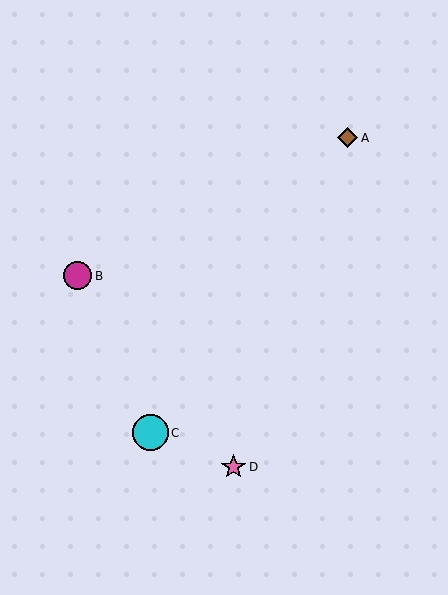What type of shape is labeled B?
Shape B is a magenta circle.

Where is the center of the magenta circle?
The center of the magenta circle is at (78, 276).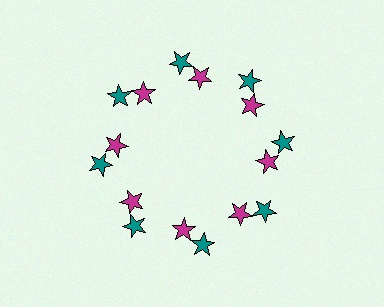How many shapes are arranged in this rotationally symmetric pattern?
There are 16 shapes, arranged in 8 groups of 2.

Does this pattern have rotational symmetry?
Yes, this pattern has 8-fold rotational symmetry. It looks the same after rotating 45 degrees around the center.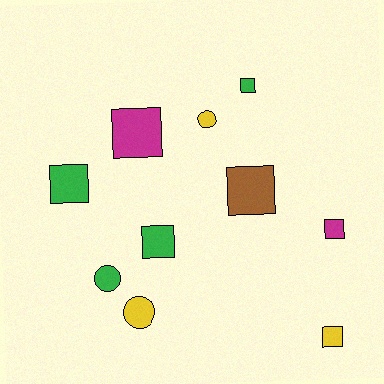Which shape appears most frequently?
Square, with 7 objects.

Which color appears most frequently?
Green, with 4 objects.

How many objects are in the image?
There are 10 objects.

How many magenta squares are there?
There are 2 magenta squares.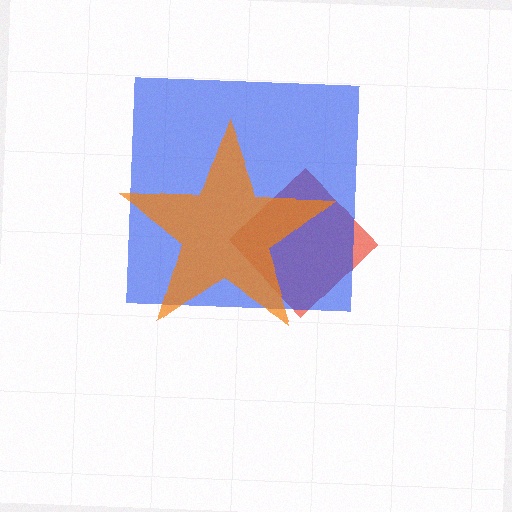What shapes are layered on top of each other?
The layered shapes are: a red diamond, a blue square, an orange star.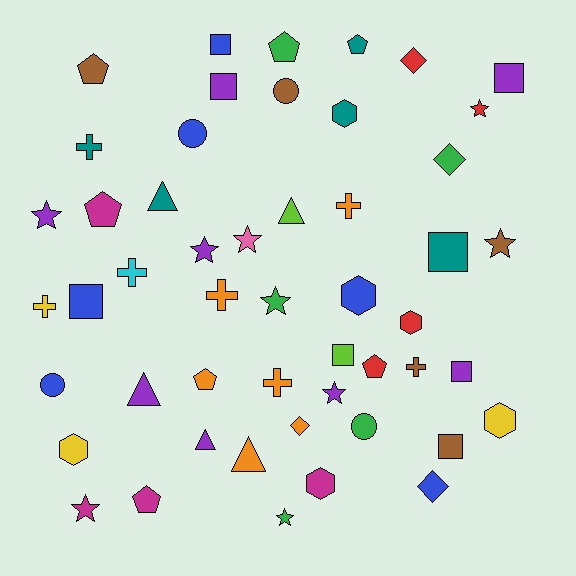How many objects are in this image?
There are 50 objects.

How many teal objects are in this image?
There are 5 teal objects.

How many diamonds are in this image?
There are 4 diamonds.